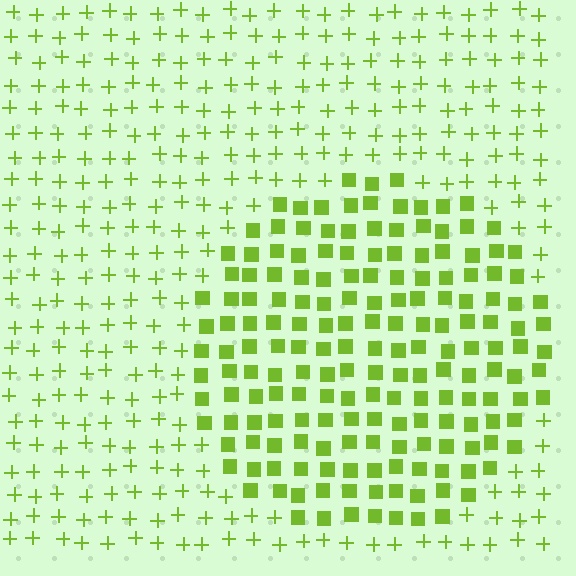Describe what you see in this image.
The image is filled with small lime elements arranged in a uniform grid. A circle-shaped region contains squares, while the surrounding area contains plus signs. The boundary is defined purely by the change in element shape.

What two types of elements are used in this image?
The image uses squares inside the circle region and plus signs outside it.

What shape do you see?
I see a circle.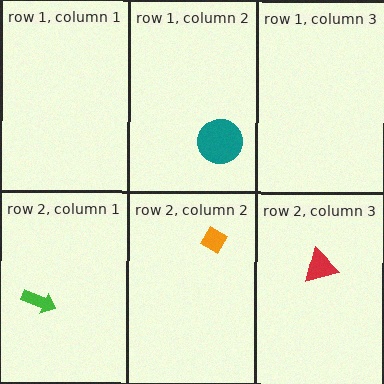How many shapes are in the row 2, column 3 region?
1.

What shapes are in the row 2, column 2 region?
The orange diamond.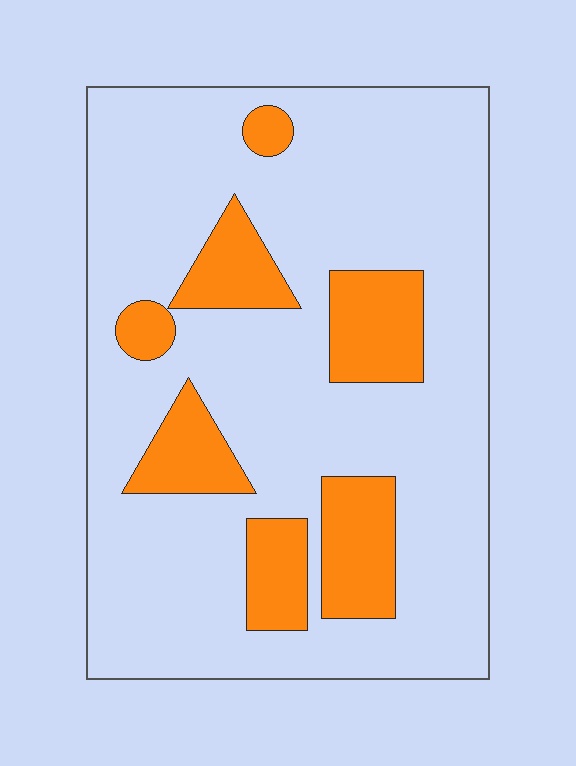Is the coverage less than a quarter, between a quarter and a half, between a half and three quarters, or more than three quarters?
Less than a quarter.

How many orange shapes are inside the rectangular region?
7.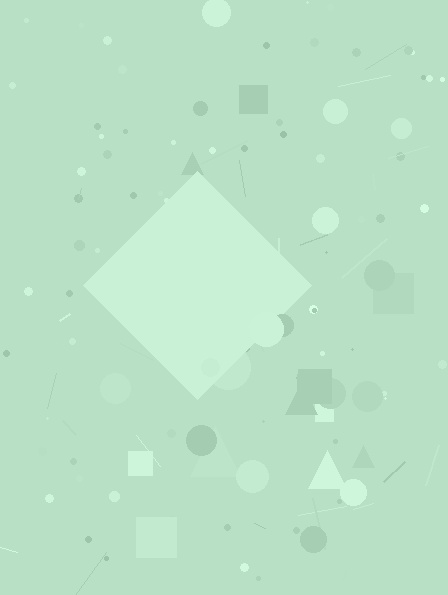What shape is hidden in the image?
A diamond is hidden in the image.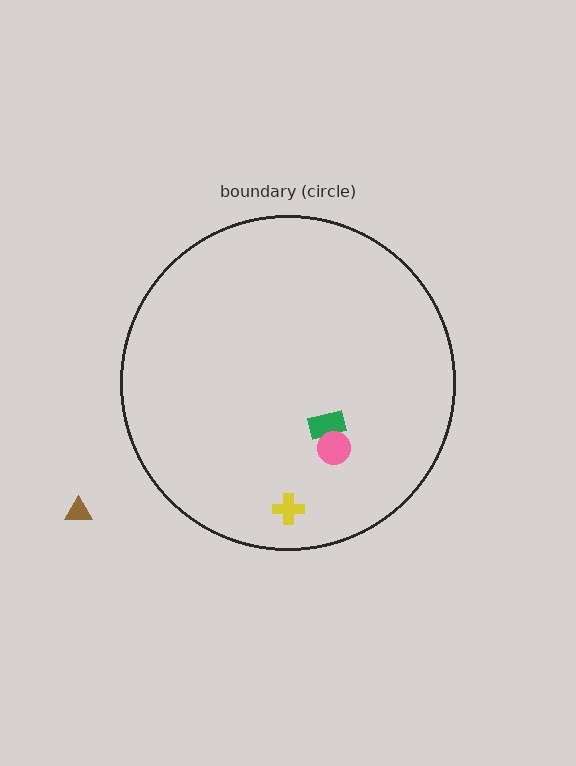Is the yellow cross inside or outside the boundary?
Inside.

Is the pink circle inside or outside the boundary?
Inside.